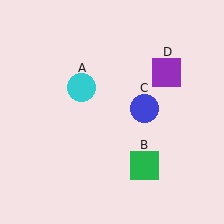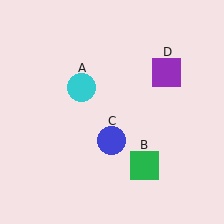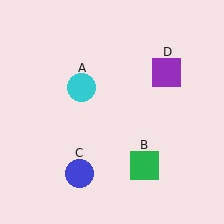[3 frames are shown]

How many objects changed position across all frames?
1 object changed position: blue circle (object C).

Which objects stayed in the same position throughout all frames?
Cyan circle (object A) and green square (object B) and purple square (object D) remained stationary.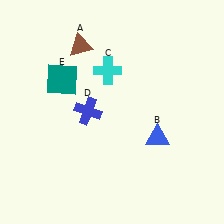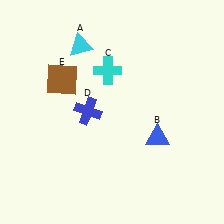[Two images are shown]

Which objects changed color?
A changed from brown to cyan. E changed from teal to brown.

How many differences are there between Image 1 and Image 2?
There are 2 differences between the two images.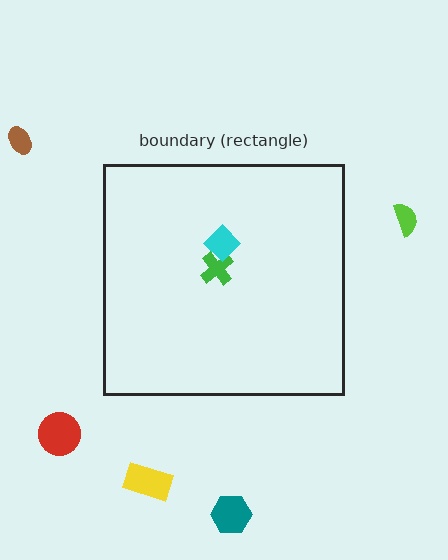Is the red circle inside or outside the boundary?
Outside.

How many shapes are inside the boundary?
2 inside, 5 outside.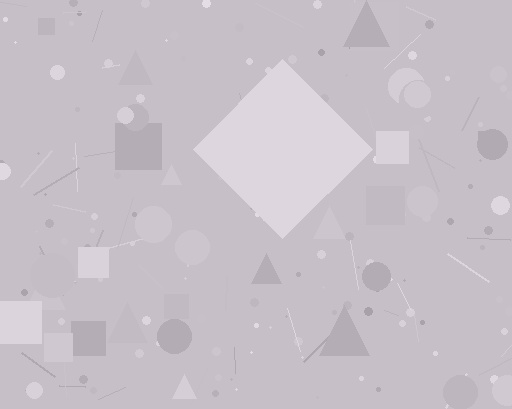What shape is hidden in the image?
A diamond is hidden in the image.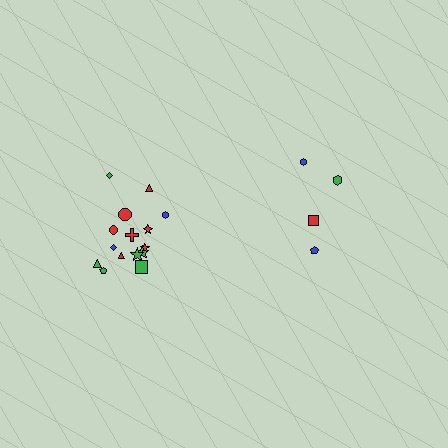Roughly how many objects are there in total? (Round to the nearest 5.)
Roughly 20 objects in total.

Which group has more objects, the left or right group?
The left group.